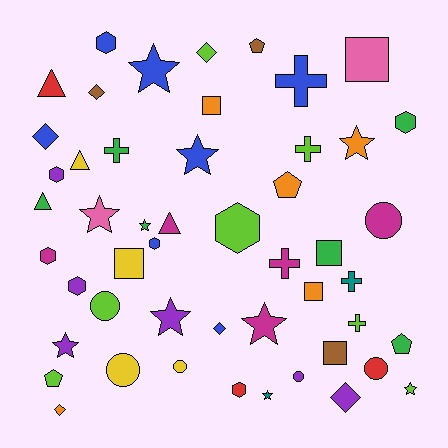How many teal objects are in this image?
There are 2 teal objects.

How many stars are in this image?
There are 10 stars.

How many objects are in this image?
There are 50 objects.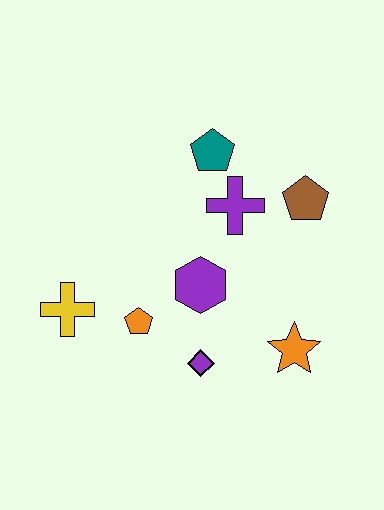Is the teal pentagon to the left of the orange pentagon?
No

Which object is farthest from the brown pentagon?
The yellow cross is farthest from the brown pentagon.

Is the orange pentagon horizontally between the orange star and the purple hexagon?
No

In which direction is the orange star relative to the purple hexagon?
The orange star is to the right of the purple hexagon.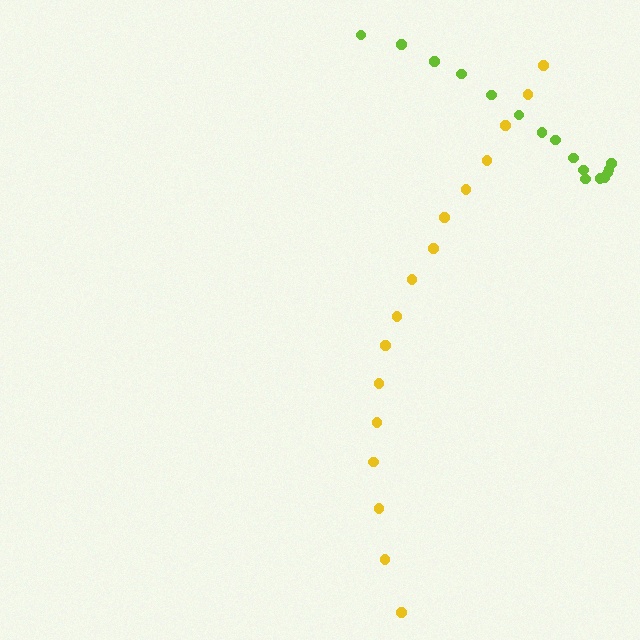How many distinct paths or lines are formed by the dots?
There are 2 distinct paths.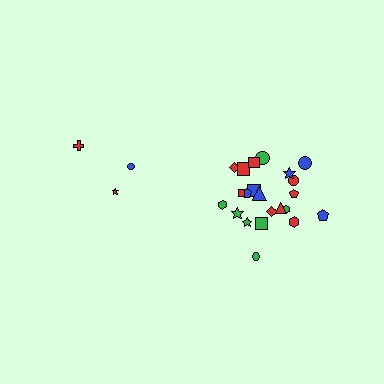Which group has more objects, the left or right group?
The right group.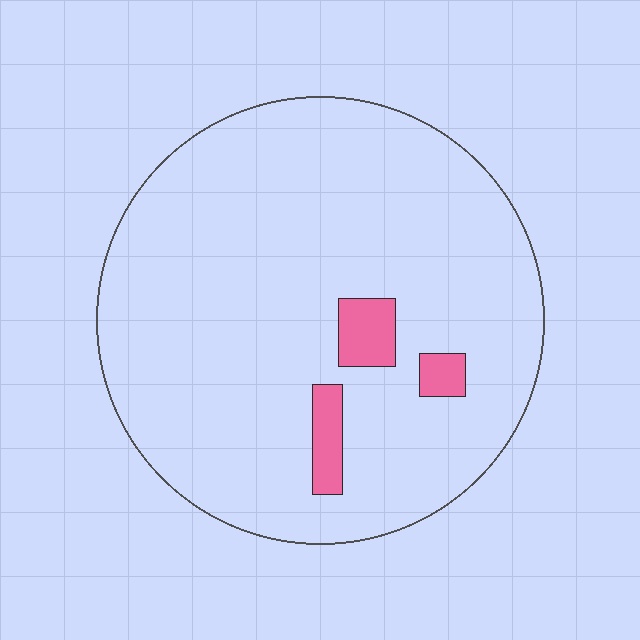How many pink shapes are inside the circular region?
3.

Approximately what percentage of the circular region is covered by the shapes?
Approximately 5%.